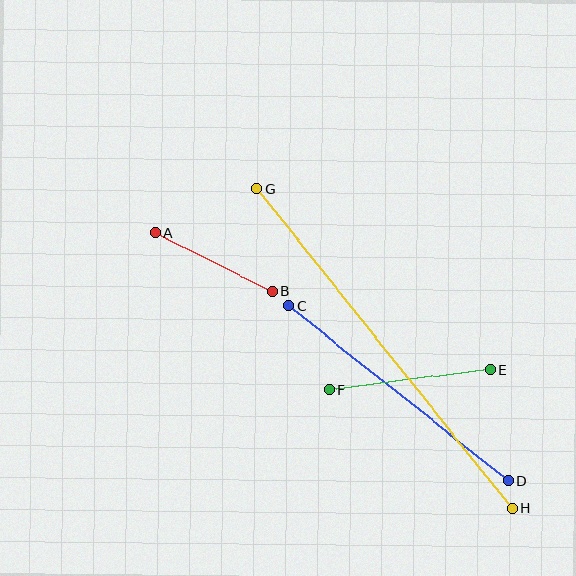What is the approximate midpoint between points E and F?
The midpoint is at approximately (410, 380) pixels.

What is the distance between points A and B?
The distance is approximately 131 pixels.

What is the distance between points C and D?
The distance is approximately 281 pixels.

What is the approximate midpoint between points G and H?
The midpoint is at approximately (384, 349) pixels.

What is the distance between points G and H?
The distance is approximately 410 pixels.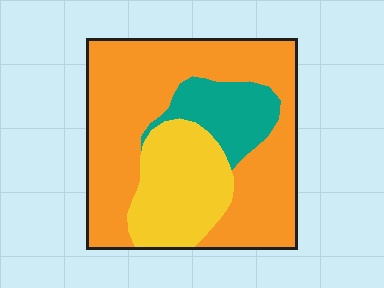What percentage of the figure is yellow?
Yellow covers about 25% of the figure.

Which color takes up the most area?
Orange, at roughly 60%.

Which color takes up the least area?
Teal, at roughly 15%.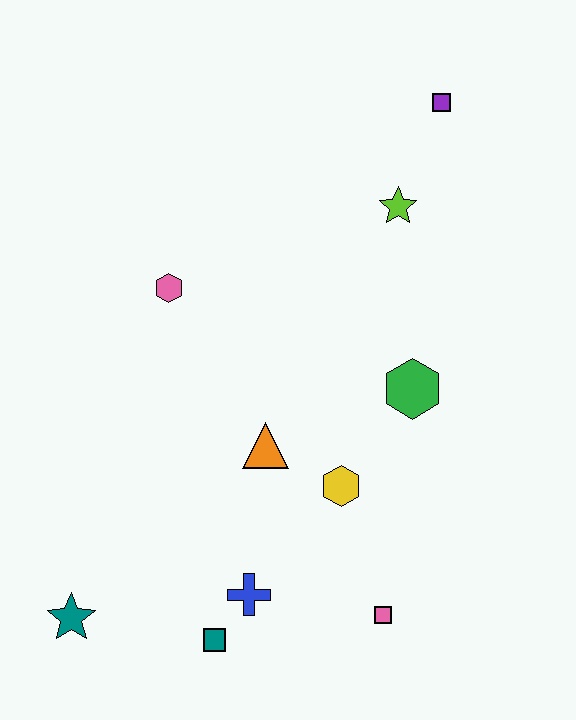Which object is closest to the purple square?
The lime star is closest to the purple square.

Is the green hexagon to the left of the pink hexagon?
No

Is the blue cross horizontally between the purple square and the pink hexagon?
Yes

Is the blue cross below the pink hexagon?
Yes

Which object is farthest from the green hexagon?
The teal star is farthest from the green hexagon.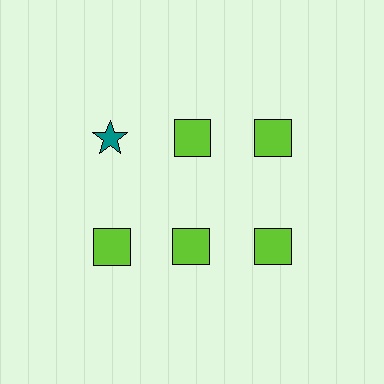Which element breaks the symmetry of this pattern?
The teal star in the top row, leftmost column breaks the symmetry. All other shapes are lime squares.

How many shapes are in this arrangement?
There are 6 shapes arranged in a grid pattern.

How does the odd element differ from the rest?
It differs in both color (teal instead of lime) and shape (star instead of square).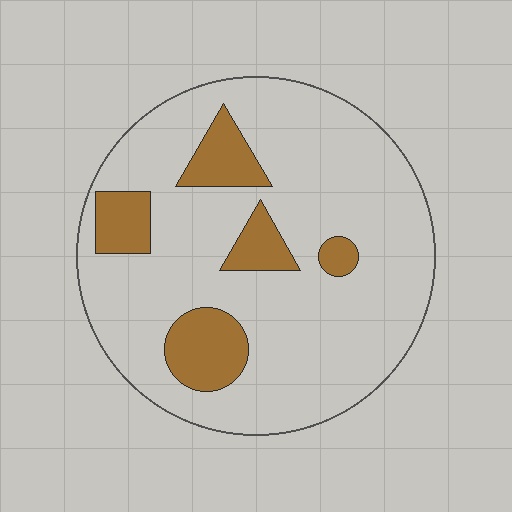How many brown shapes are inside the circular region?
5.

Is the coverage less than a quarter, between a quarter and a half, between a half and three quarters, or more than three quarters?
Less than a quarter.